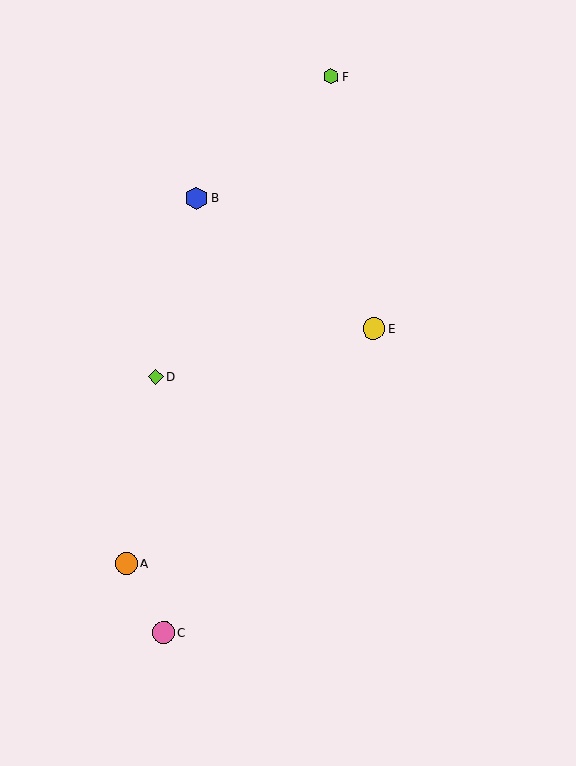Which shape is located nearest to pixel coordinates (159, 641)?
The pink circle (labeled C) at (164, 632) is nearest to that location.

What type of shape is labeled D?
Shape D is a lime diamond.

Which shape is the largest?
The blue hexagon (labeled B) is the largest.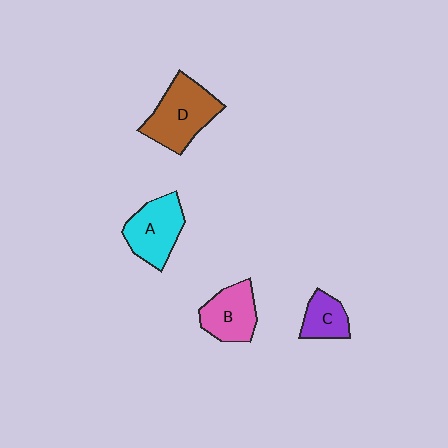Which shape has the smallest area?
Shape C (purple).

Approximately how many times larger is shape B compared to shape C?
Approximately 1.5 times.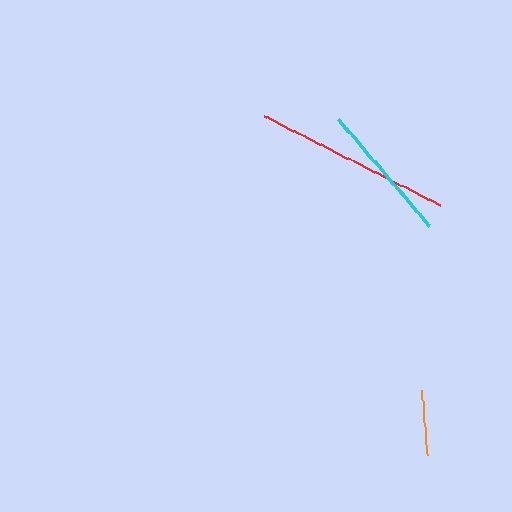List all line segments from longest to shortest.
From longest to shortest: red, cyan, orange.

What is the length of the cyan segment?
The cyan segment is approximately 140 pixels long.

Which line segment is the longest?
The red line is the longest at approximately 198 pixels.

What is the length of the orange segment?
The orange segment is approximately 66 pixels long.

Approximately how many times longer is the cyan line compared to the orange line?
The cyan line is approximately 2.1 times the length of the orange line.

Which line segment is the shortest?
The orange line is the shortest at approximately 66 pixels.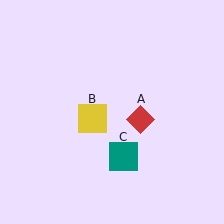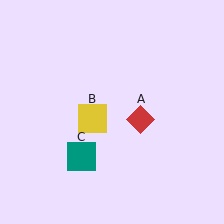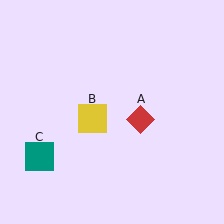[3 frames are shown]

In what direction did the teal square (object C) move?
The teal square (object C) moved left.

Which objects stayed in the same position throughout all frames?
Red diamond (object A) and yellow square (object B) remained stationary.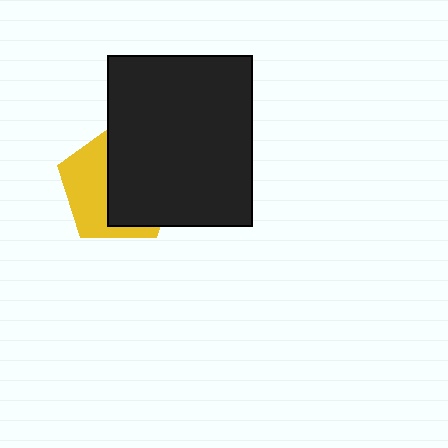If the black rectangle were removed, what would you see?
You would see the complete yellow pentagon.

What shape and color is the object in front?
The object in front is a black rectangle.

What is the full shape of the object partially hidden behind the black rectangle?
The partially hidden object is a yellow pentagon.